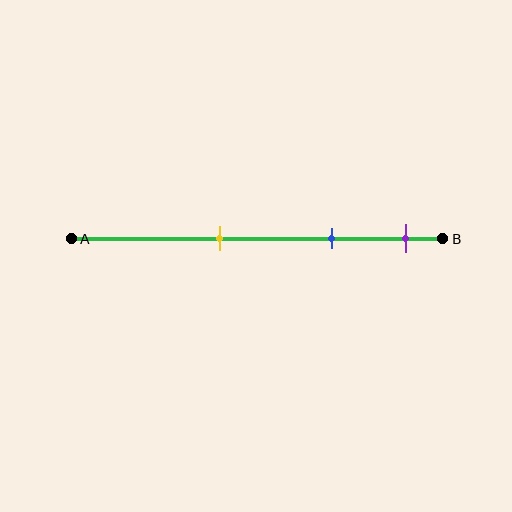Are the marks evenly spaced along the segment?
Yes, the marks are approximately evenly spaced.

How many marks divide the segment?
There are 3 marks dividing the segment.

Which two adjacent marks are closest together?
The blue and purple marks are the closest adjacent pair.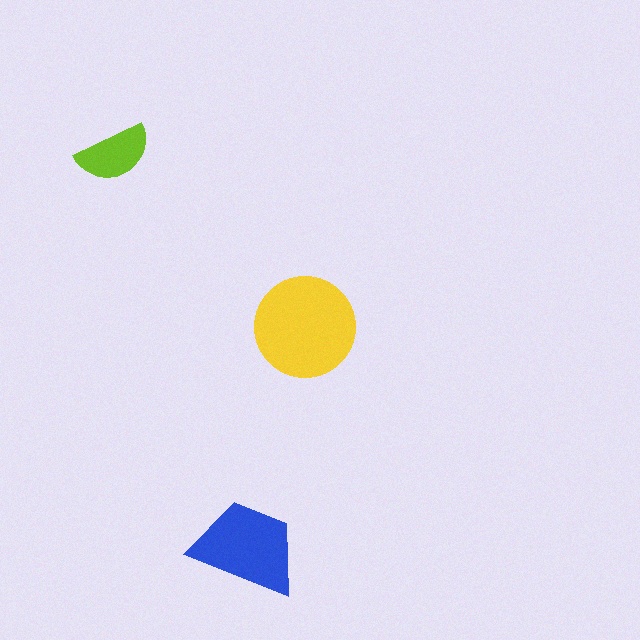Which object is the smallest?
The lime semicircle.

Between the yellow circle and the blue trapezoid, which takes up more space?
The yellow circle.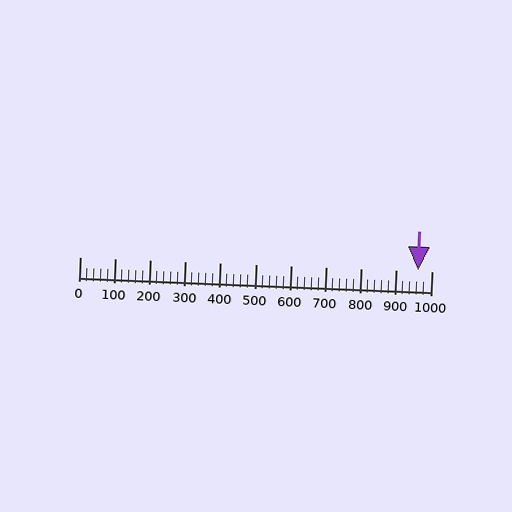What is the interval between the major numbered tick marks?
The major tick marks are spaced 100 units apart.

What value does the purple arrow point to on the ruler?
The purple arrow points to approximately 963.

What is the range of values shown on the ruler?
The ruler shows values from 0 to 1000.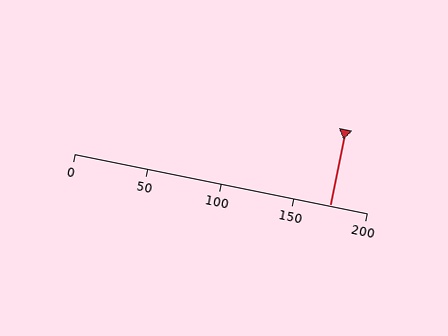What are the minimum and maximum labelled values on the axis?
The axis runs from 0 to 200.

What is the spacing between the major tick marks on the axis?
The major ticks are spaced 50 apart.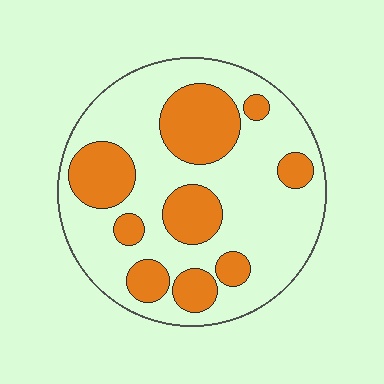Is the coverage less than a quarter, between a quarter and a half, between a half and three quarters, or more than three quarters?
Between a quarter and a half.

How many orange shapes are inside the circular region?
9.